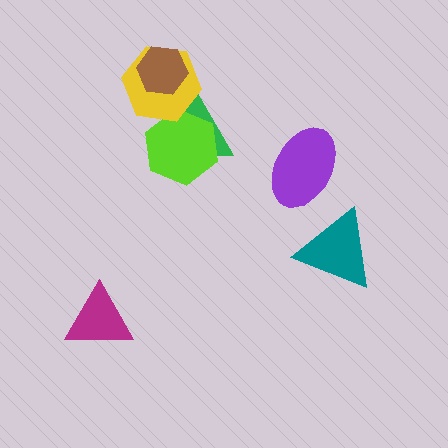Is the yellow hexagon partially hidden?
Yes, it is partially covered by another shape.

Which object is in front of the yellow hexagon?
The brown hexagon is in front of the yellow hexagon.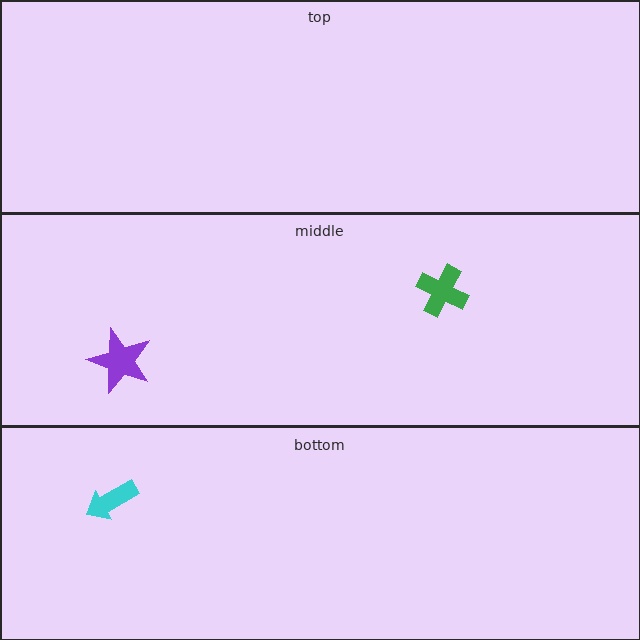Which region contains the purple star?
The middle region.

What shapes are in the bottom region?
The cyan arrow.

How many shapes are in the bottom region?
1.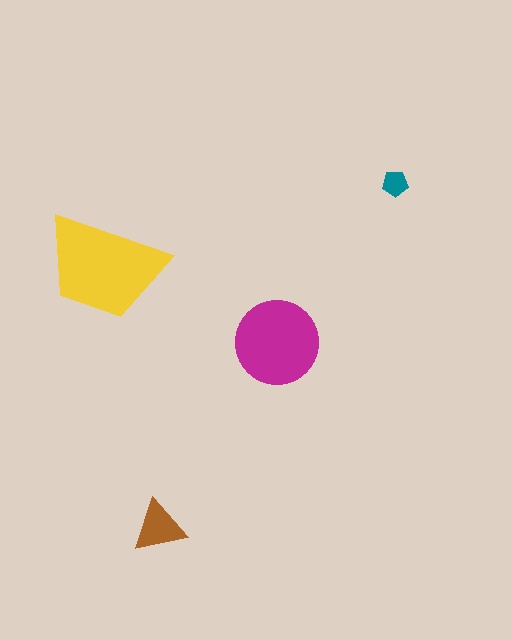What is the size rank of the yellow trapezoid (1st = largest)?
1st.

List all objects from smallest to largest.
The teal pentagon, the brown triangle, the magenta circle, the yellow trapezoid.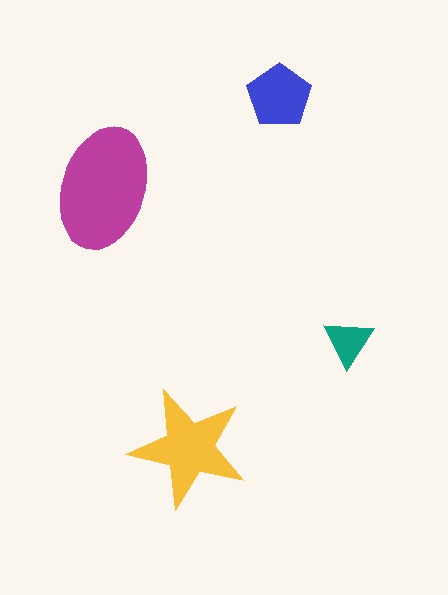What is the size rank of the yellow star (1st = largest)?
2nd.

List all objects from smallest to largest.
The teal triangle, the blue pentagon, the yellow star, the magenta ellipse.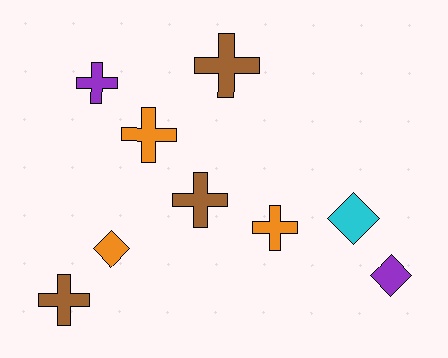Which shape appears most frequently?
Cross, with 6 objects.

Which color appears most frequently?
Orange, with 3 objects.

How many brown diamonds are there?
There are no brown diamonds.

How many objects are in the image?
There are 9 objects.